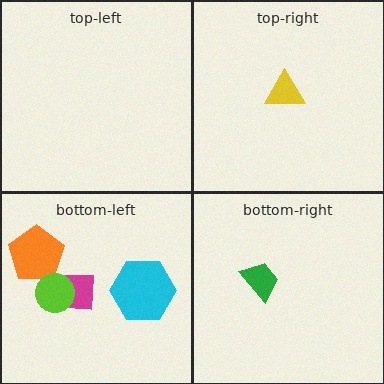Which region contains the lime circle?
The bottom-left region.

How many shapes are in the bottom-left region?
4.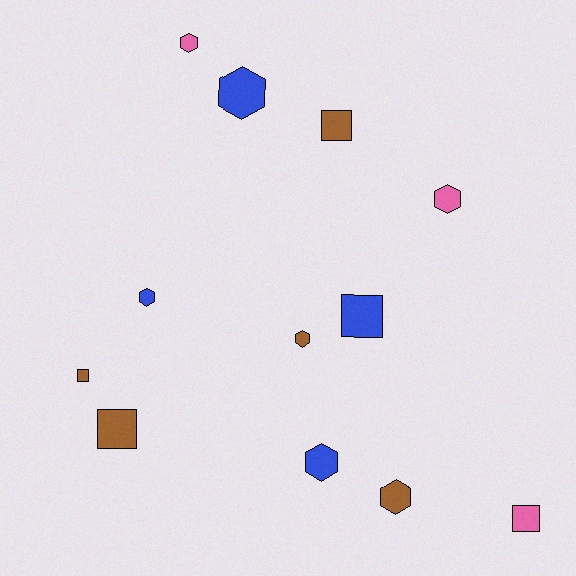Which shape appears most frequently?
Hexagon, with 7 objects.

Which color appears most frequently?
Brown, with 5 objects.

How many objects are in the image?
There are 12 objects.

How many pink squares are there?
There is 1 pink square.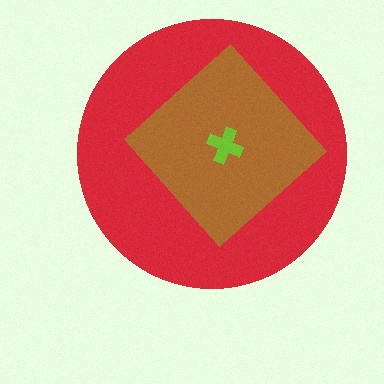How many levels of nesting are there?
3.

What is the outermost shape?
The red circle.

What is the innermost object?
The lime cross.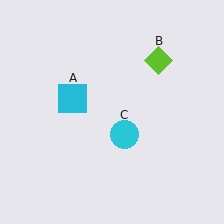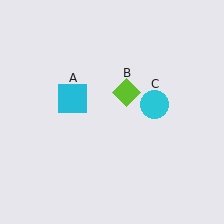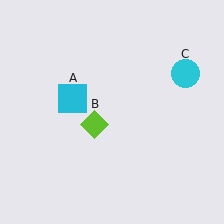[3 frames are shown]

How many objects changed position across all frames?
2 objects changed position: lime diamond (object B), cyan circle (object C).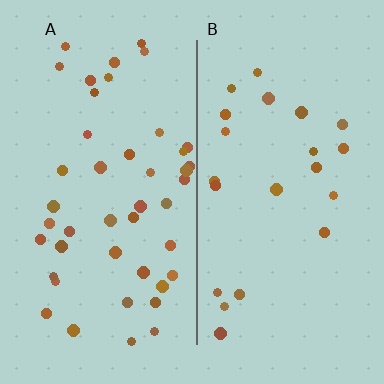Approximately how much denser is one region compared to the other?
Approximately 2.0× — region A over region B.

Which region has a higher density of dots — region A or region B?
A (the left).